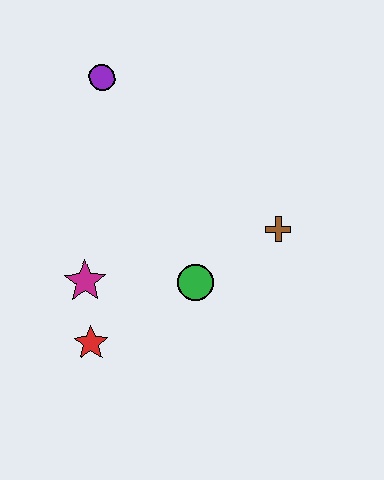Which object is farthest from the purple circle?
The red star is farthest from the purple circle.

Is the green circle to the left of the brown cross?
Yes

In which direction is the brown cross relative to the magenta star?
The brown cross is to the right of the magenta star.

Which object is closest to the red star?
The magenta star is closest to the red star.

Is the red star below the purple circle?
Yes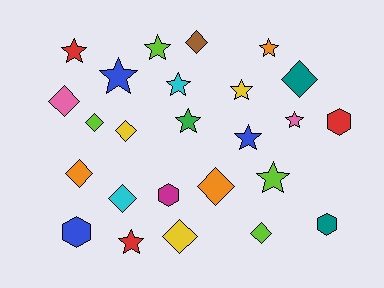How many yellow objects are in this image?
There are 3 yellow objects.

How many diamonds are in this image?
There are 10 diamonds.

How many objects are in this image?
There are 25 objects.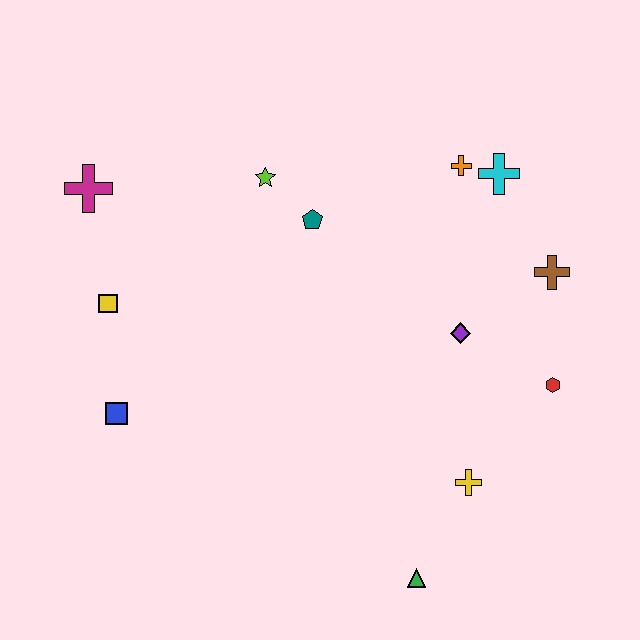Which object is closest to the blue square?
The yellow square is closest to the blue square.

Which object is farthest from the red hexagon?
The magenta cross is farthest from the red hexagon.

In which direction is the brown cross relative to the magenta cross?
The brown cross is to the right of the magenta cross.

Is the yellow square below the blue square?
No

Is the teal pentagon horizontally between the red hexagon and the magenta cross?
Yes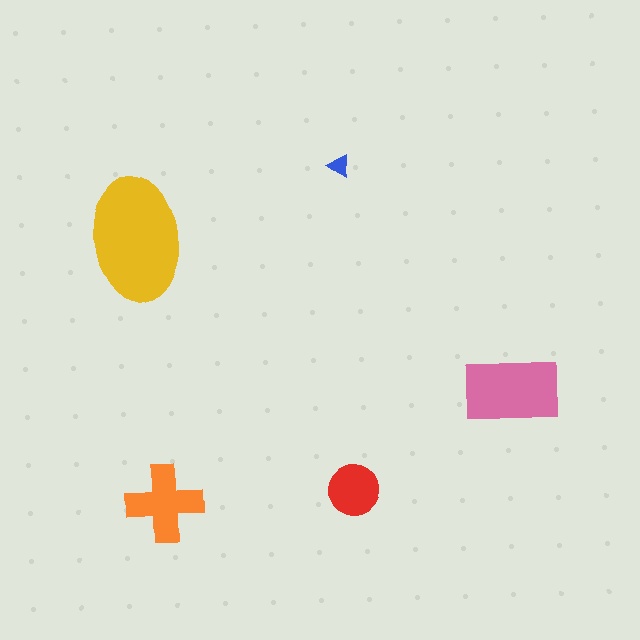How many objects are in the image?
There are 5 objects in the image.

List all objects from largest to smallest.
The yellow ellipse, the pink rectangle, the orange cross, the red circle, the blue triangle.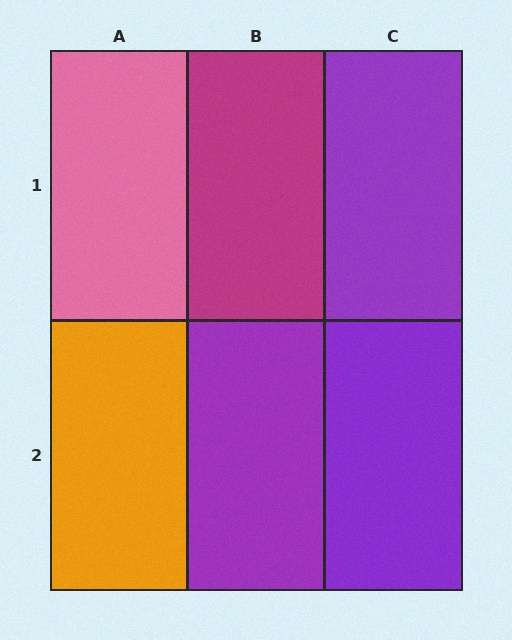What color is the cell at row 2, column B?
Purple.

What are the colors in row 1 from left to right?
Pink, magenta, purple.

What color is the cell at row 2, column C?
Purple.